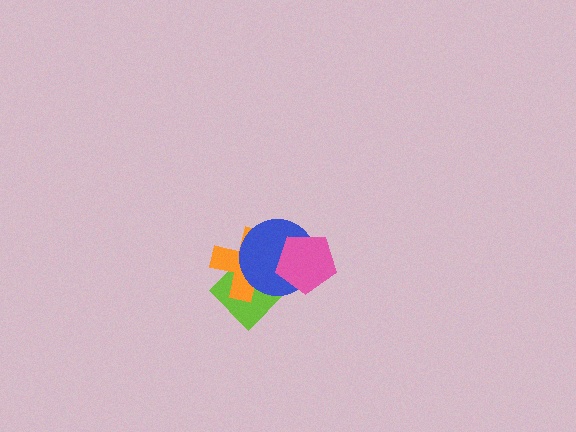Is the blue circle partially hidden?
Yes, it is partially covered by another shape.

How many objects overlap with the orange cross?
3 objects overlap with the orange cross.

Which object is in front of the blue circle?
The pink pentagon is in front of the blue circle.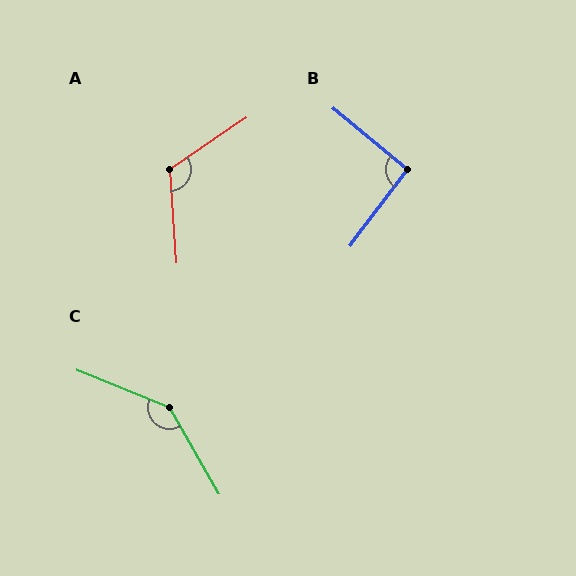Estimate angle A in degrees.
Approximately 121 degrees.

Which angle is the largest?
C, at approximately 142 degrees.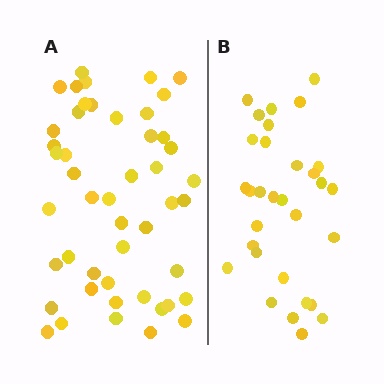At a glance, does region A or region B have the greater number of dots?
Region A (the left region) has more dots.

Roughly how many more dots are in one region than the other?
Region A has approximately 15 more dots than region B.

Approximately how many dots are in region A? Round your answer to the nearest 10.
About 50 dots. (The exact count is 48, which rounds to 50.)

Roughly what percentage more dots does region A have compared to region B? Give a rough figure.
About 55% more.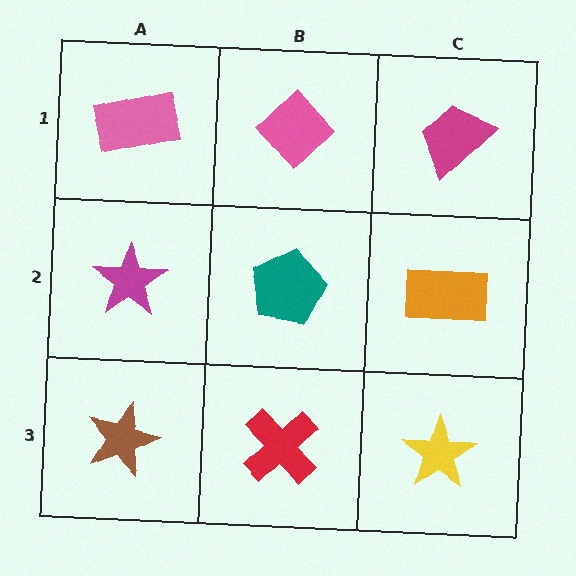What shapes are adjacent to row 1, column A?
A magenta star (row 2, column A), a pink diamond (row 1, column B).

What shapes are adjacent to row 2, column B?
A pink diamond (row 1, column B), a red cross (row 3, column B), a magenta star (row 2, column A), an orange rectangle (row 2, column C).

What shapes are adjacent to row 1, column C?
An orange rectangle (row 2, column C), a pink diamond (row 1, column B).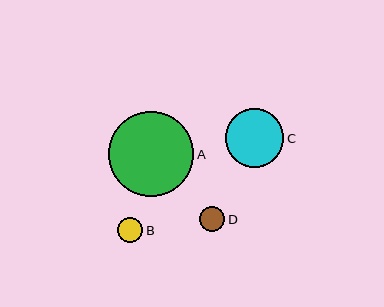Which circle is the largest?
Circle A is the largest with a size of approximately 85 pixels.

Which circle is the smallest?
Circle B is the smallest with a size of approximately 25 pixels.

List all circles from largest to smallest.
From largest to smallest: A, C, D, B.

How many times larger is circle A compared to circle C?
Circle A is approximately 1.5 times the size of circle C.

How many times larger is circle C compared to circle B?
Circle C is approximately 2.3 times the size of circle B.